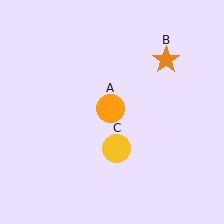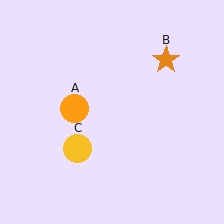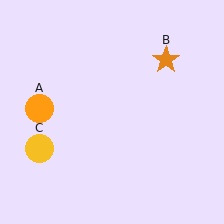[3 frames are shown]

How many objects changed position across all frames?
2 objects changed position: orange circle (object A), yellow circle (object C).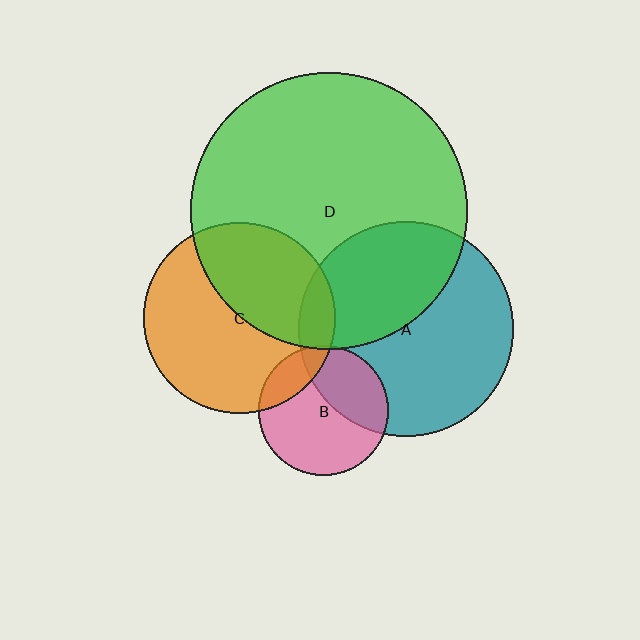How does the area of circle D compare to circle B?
Approximately 4.6 times.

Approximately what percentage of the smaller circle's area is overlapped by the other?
Approximately 5%.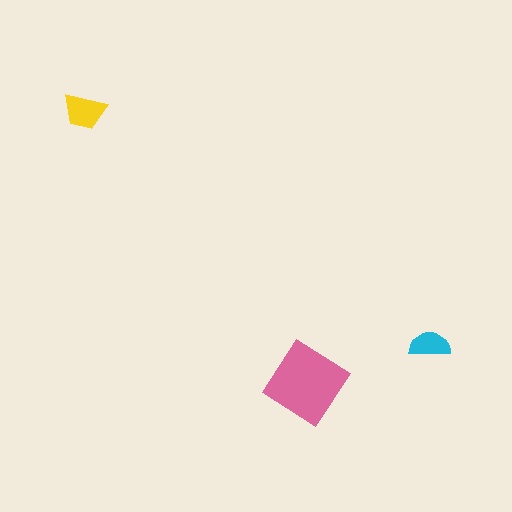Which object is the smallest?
The cyan semicircle.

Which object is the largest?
The pink diamond.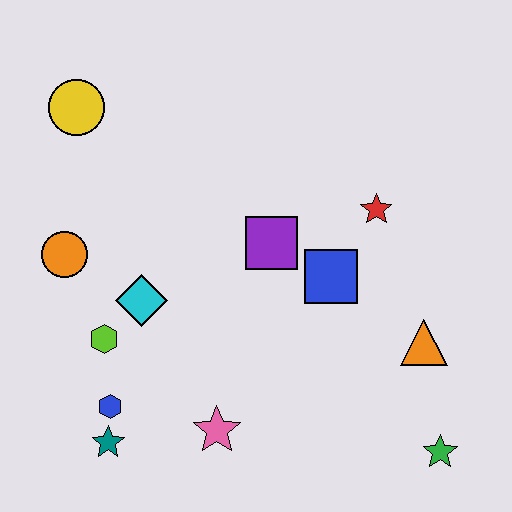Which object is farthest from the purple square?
The green star is farthest from the purple square.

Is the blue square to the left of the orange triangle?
Yes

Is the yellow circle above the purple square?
Yes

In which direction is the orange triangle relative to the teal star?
The orange triangle is to the right of the teal star.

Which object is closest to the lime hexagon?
The cyan diamond is closest to the lime hexagon.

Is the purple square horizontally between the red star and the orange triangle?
No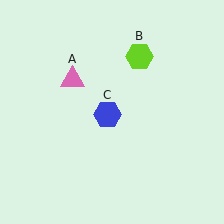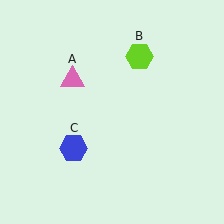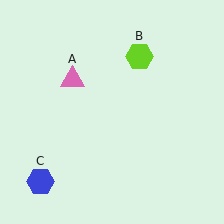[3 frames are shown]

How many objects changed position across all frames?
1 object changed position: blue hexagon (object C).